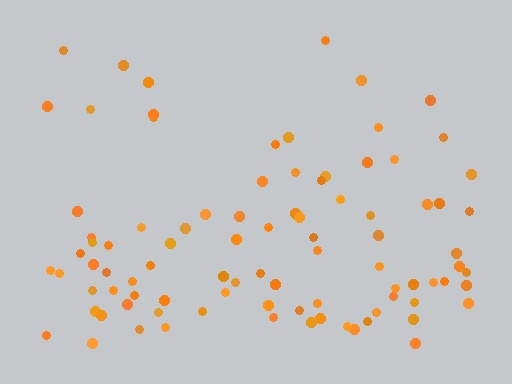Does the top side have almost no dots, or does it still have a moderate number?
Still a moderate number, just noticeably fewer than the bottom.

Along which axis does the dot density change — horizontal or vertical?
Vertical.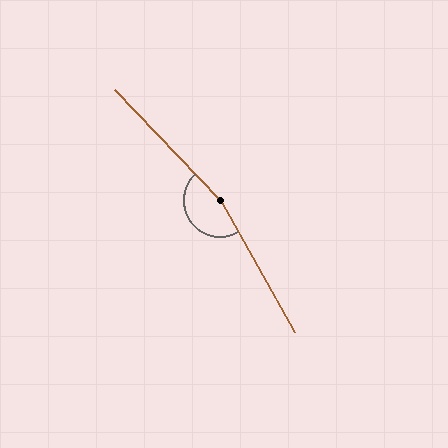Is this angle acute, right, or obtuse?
It is obtuse.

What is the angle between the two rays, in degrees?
Approximately 166 degrees.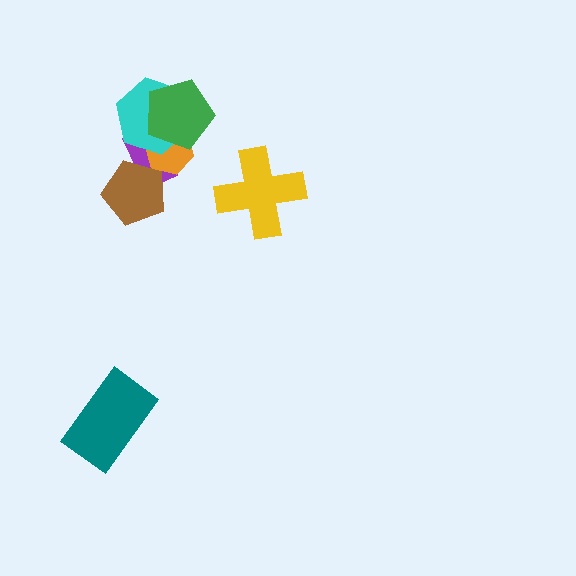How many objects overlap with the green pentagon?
3 objects overlap with the green pentagon.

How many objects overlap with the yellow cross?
0 objects overlap with the yellow cross.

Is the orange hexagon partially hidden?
Yes, it is partially covered by another shape.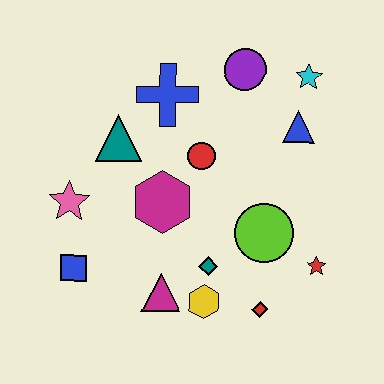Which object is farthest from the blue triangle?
The blue square is farthest from the blue triangle.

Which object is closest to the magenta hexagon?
The red circle is closest to the magenta hexagon.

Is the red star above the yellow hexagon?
Yes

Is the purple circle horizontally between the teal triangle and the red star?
Yes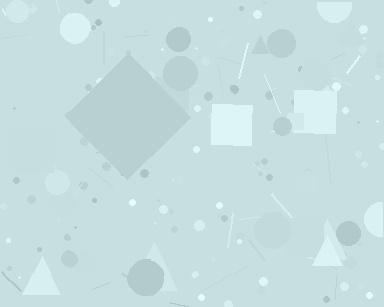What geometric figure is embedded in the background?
A diamond is embedded in the background.